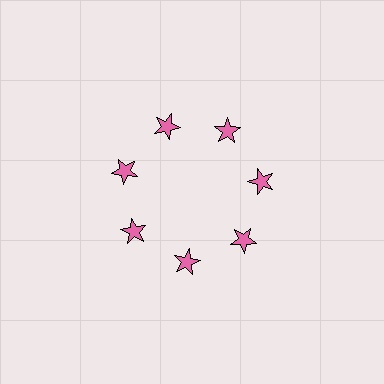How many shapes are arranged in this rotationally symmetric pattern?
There are 7 shapes, arranged in 7 groups of 1.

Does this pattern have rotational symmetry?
Yes, this pattern has 7-fold rotational symmetry. It looks the same after rotating 51 degrees around the center.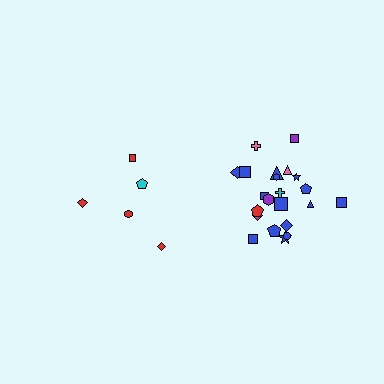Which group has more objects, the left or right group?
The right group.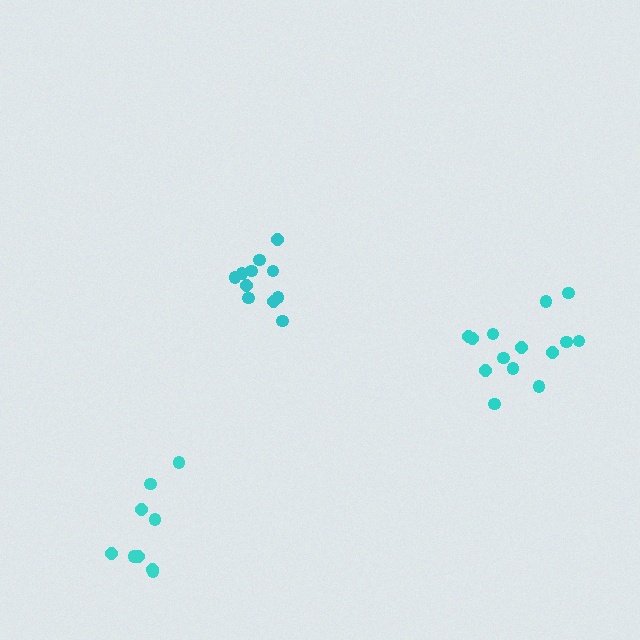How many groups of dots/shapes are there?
There are 3 groups.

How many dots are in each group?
Group 1: 11 dots, Group 2: 14 dots, Group 3: 9 dots (34 total).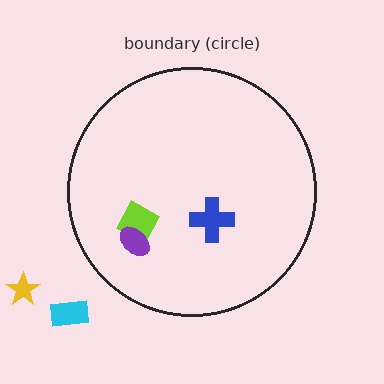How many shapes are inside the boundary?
3 inside, 2 outside.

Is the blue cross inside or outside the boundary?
Inside.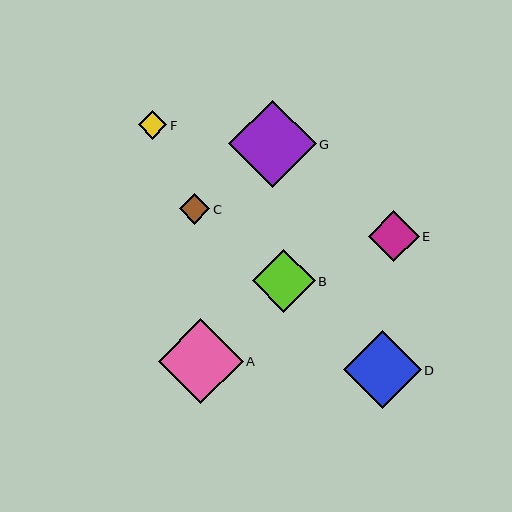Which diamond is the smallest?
Diamond F is the smallest with a size of approximately 28 pixels.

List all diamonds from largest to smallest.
From largest to smallest: G, A, D, B, E, C, F.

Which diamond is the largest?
Diamond G is the largest with a size of approximately 87 pixels.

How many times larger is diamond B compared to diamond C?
Diamond B is approximately 2.1 times the size of diamond C.